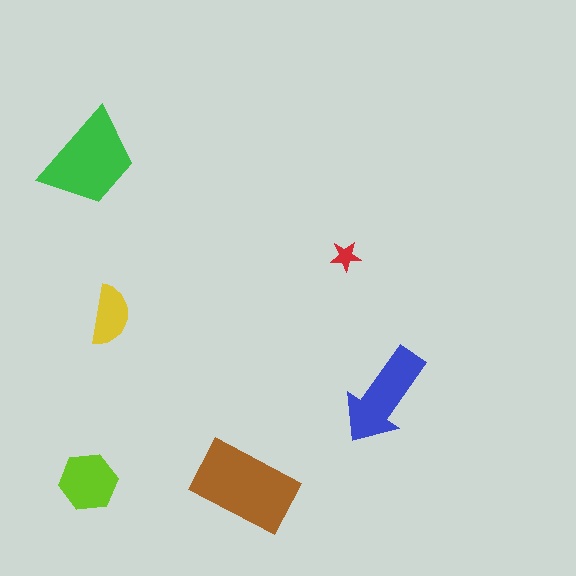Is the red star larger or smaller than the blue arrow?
Smaller.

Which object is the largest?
The brown rectangle.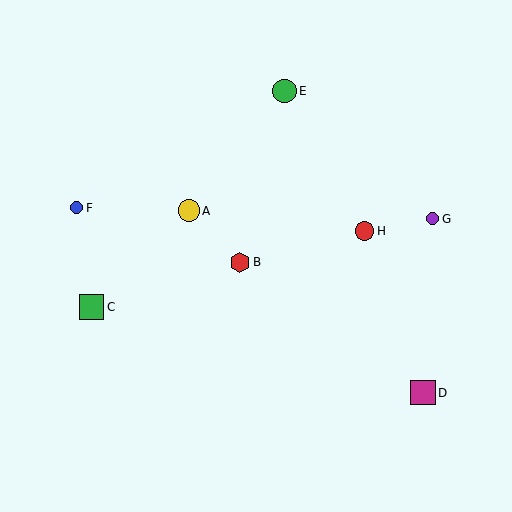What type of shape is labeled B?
Shape B is a red hexagon.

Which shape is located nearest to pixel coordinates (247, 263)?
The red hexagon (labeled B) at (240, 262) is nearest to that location.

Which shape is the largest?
The magenta square (labeled D) is the largest.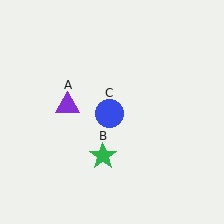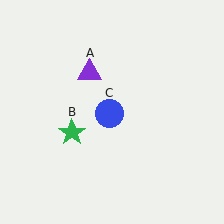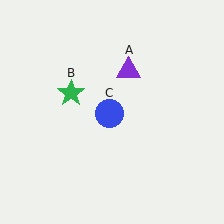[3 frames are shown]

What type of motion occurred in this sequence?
The purple triangle (object A), green star (object B) rotated clockwise around the center of the scene.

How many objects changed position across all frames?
2 objects changed position: purple triangle (object A), green star (object B).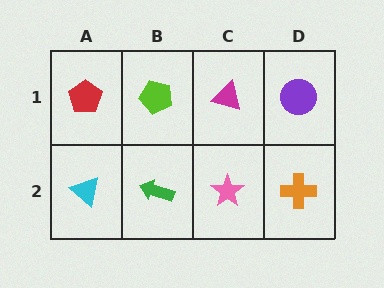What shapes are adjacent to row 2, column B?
A lime pentagon (row 1, column B), a cyan triangle (row 2, column A), a pink star (row 2, column C).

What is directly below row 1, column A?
A cyan triangle.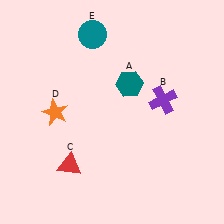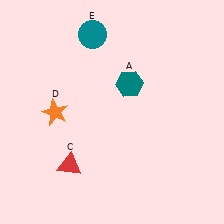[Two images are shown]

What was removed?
The purple cross (B) was removed in Image 2.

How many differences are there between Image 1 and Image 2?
There is 1 difference between the two images.